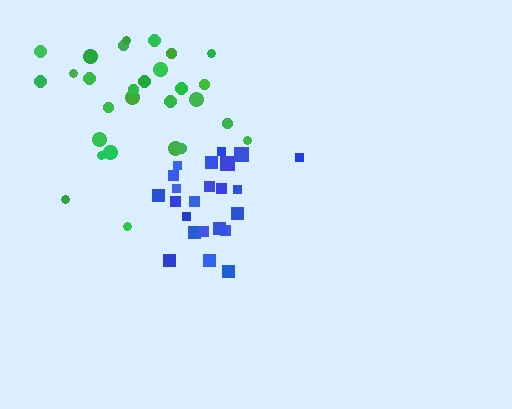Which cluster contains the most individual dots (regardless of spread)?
Green (29).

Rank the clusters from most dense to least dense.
blue, green.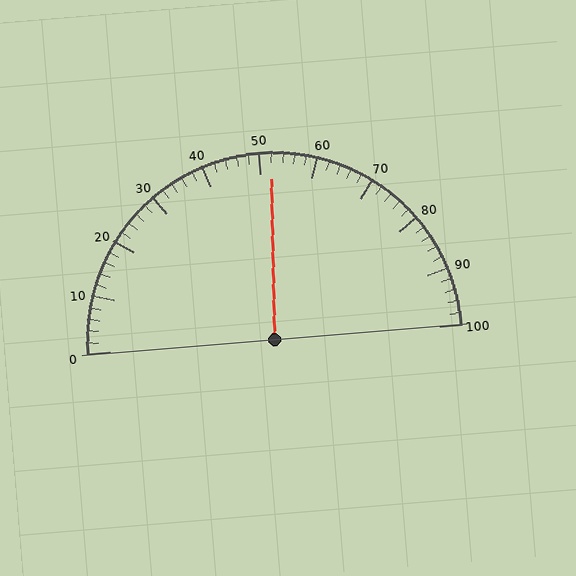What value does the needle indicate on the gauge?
The needle indicates approximately 52.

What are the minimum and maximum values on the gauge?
The gauge ranges from 0 to 100.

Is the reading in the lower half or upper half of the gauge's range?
The reading is in the upper half of the range (0 to 100).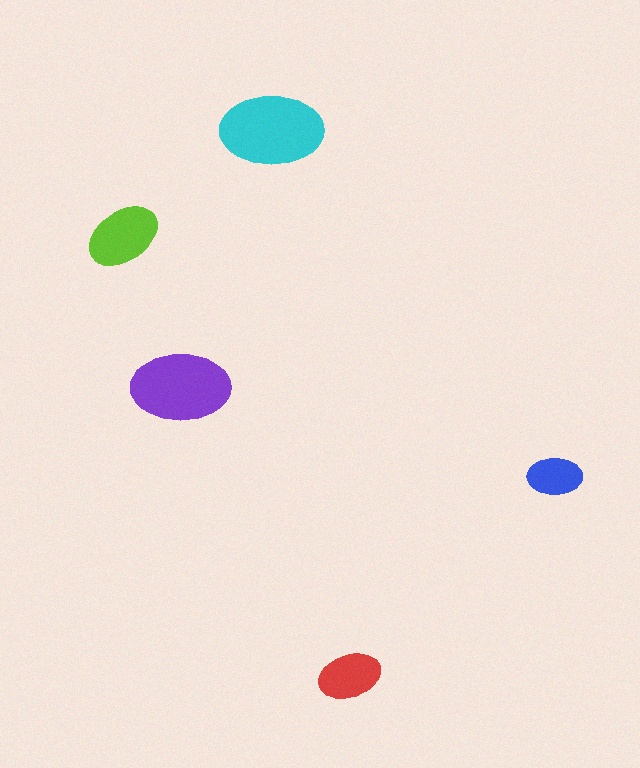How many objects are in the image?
There are 5 objects in the image.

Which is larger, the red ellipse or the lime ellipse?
The lime one.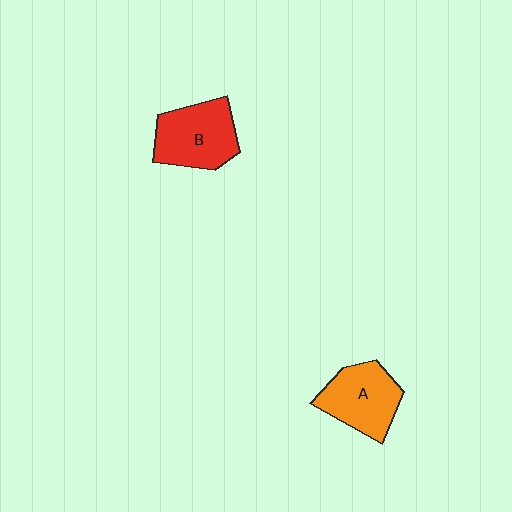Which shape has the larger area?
Shape B (red).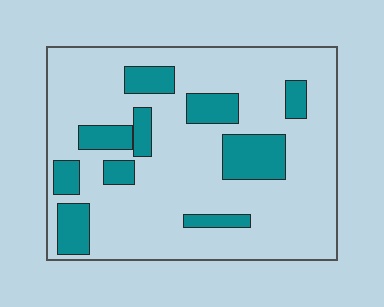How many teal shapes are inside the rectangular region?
10.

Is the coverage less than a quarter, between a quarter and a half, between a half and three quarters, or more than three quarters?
Less than a quarter.